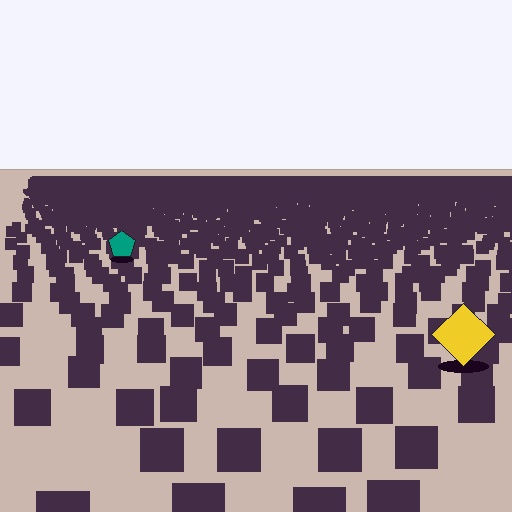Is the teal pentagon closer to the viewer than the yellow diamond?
No. The yellow diamond is closer — you can tell from the texture gradient: the ground texture is coarser near it.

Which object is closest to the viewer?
The yellow diamond is closest. The texture marks near it are larger and more spread out.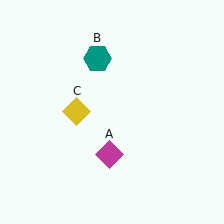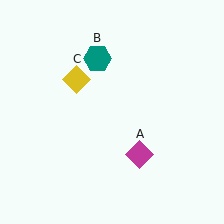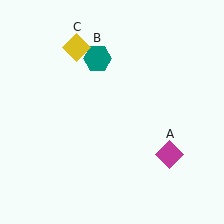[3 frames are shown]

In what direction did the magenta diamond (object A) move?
The magenta diamond (object A) moved right.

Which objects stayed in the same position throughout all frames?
Teal hexagon (object B) remained stationary.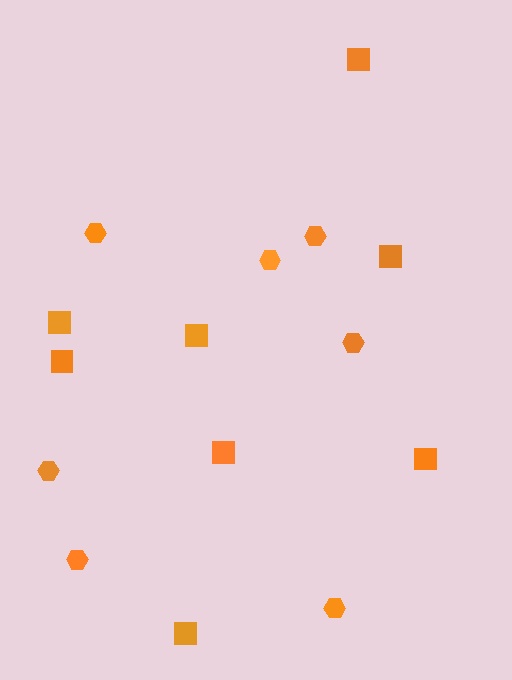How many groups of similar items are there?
There are 2 groups: one group of squares (8) and one group of hexagons (7).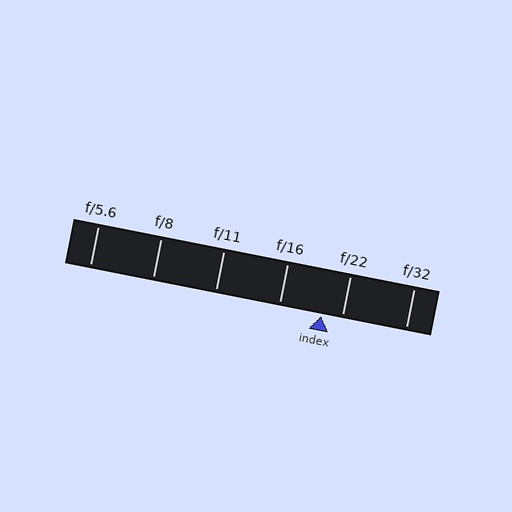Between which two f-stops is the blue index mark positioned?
The index mark is between f/16 and f/22.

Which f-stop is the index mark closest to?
The index mark is closest to f/22.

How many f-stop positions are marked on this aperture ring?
There are 6 f-stop positions marked.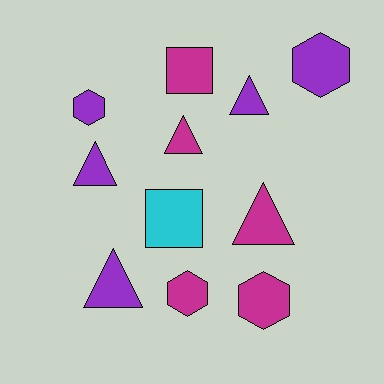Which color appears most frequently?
Purple, with 5 objects.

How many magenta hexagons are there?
There are 2 magenta hexagons.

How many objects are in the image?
There are 11 objects.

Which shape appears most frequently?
Triangle, with 5 objects.